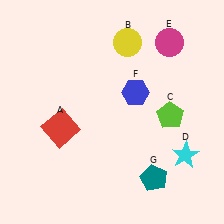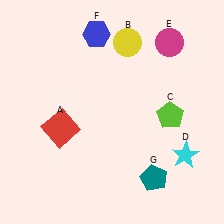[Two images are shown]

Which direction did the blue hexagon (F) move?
The blue hexagon (F) moved up.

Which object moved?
The blue hexagon (F) moved up.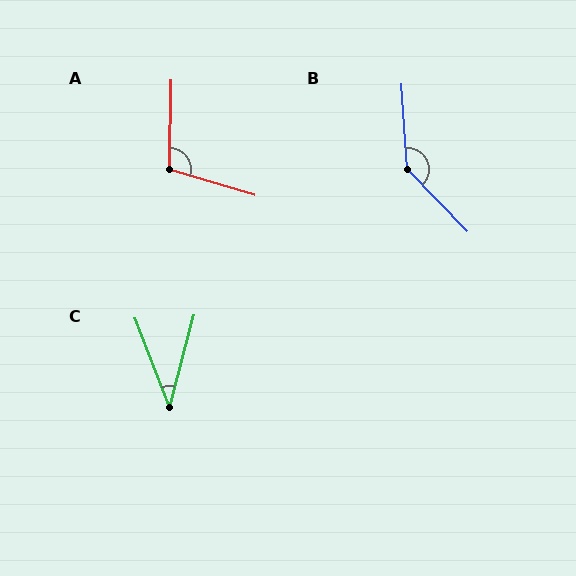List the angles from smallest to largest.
C (36°), A (106°), B (139°).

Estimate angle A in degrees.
Approximately 106 degrees.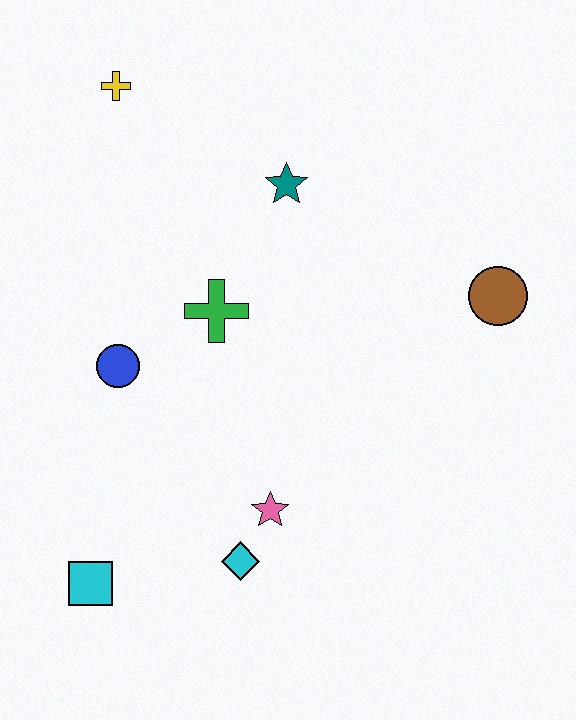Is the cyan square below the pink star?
Yes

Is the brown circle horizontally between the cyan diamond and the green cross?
No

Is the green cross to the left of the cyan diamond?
Yes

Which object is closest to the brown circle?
The teal star is closest to the brown circle.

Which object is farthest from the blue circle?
The brown circle is farthest from the blue circle.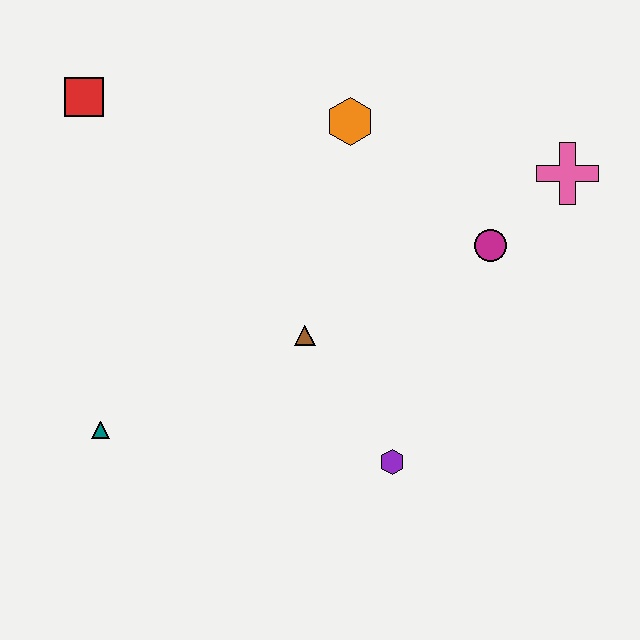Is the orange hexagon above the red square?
No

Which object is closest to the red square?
The orange hexagon is closest to the red square.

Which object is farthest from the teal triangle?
The pink cross is farthest from the teal triangle.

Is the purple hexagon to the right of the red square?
Yes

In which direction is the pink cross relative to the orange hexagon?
The pink cross is to the right of the orange hexagon.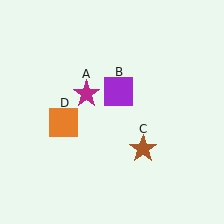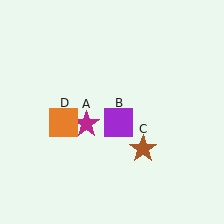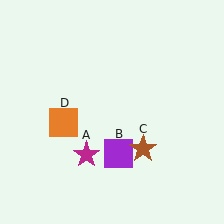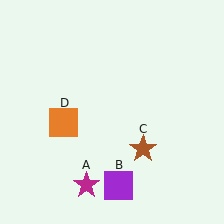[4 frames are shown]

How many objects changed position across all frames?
2 objects changed position: magenta star (object A), purple square (object B).